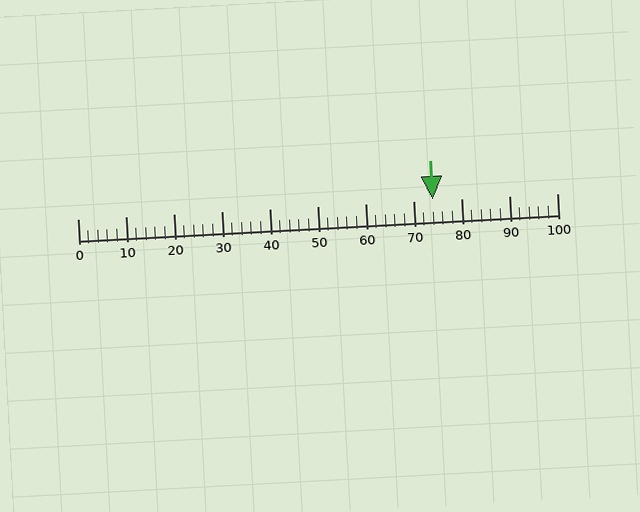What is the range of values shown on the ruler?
The ruler shows values from 0 to 100.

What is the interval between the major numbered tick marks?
The major tick marks are spaced 10 units apart.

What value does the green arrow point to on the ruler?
The green arrow points to approximately 74.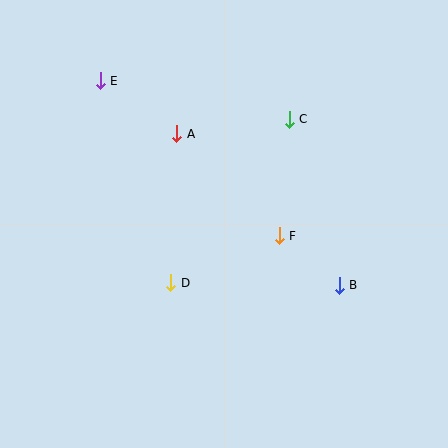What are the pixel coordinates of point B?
Point B is at (339, 285).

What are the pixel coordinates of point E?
Point E is at (100, 81).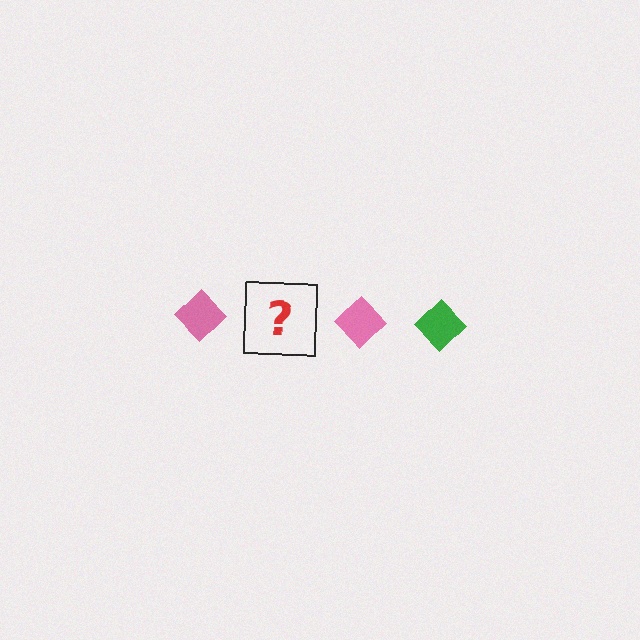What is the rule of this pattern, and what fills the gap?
The rule is that the pattern cycles through pink, green diamonds. The gap should be filled with a green diamond.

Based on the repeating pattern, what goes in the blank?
The blank should be a green diamond.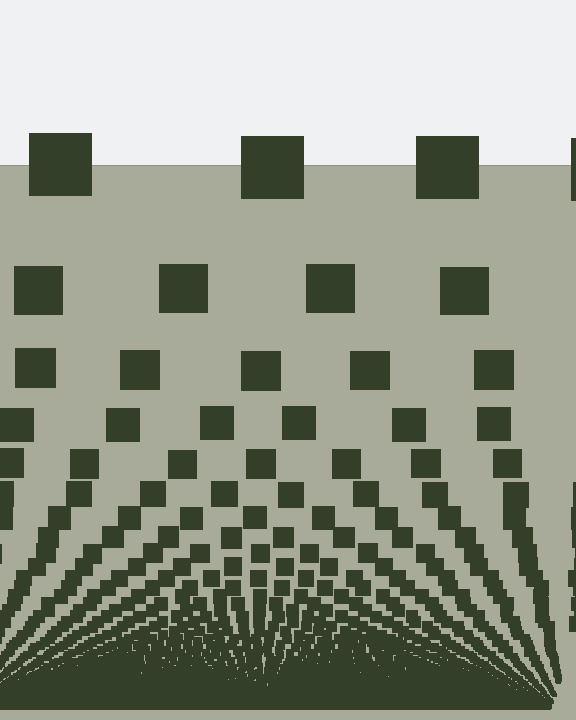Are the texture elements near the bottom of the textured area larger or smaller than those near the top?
Smaller. The gradient is inverted — elements near the bottom are smaller and denser.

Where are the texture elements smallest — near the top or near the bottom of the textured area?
Near the bottom.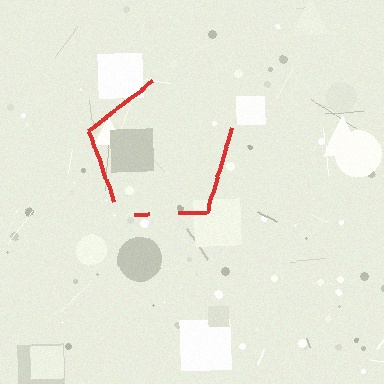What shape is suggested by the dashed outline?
The dashed outline suggests a pentagon.